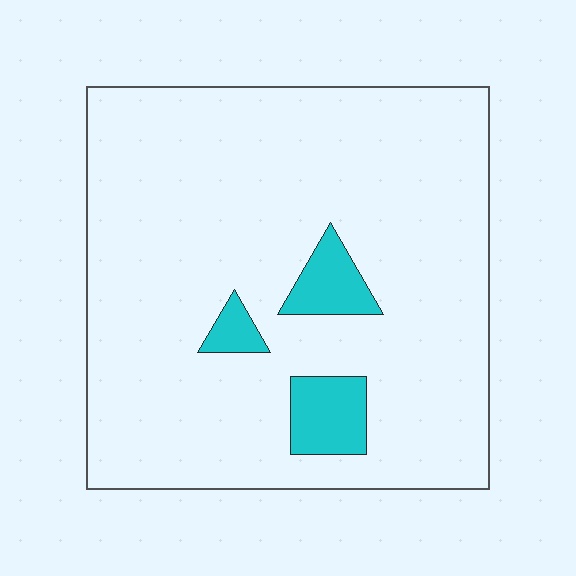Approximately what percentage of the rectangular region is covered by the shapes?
Approximately 10%.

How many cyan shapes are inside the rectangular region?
3.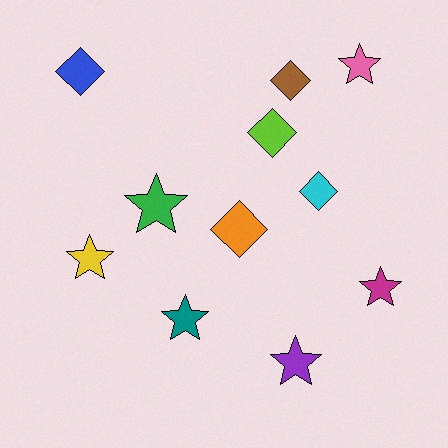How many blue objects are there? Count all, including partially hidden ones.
There is 1 blue object.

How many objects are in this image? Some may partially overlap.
There are 11 objects.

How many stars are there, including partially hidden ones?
There are 6 stars.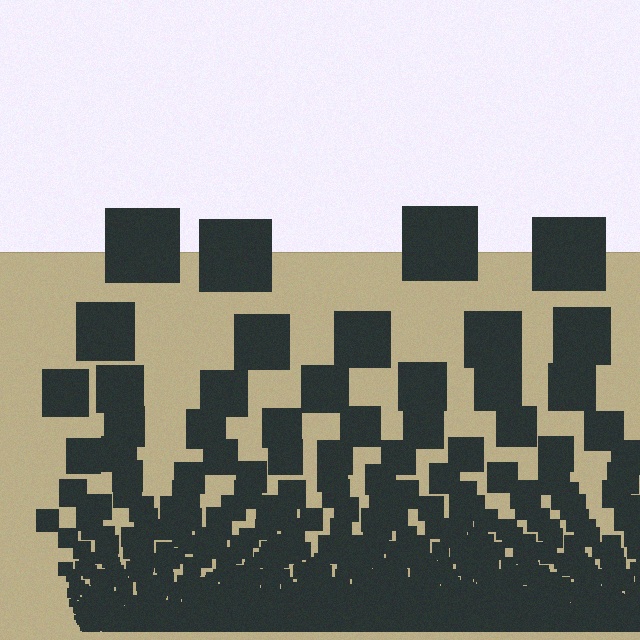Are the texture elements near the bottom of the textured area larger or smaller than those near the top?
Smaller. The gradient is inverted — elements near the bottom are smaller and denser.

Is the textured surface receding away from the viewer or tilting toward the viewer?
The surface appears to tilt toward the viewer. Texture elements get larger and sparser toward the top.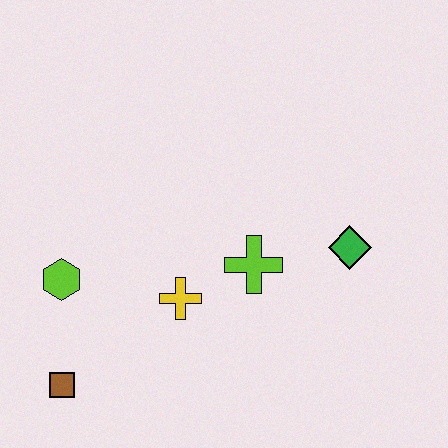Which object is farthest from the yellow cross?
The green diamond is farthest from the yellow cross.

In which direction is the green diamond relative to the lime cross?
The green diamond is to the right of the lime cross.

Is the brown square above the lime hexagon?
No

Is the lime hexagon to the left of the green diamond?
Yes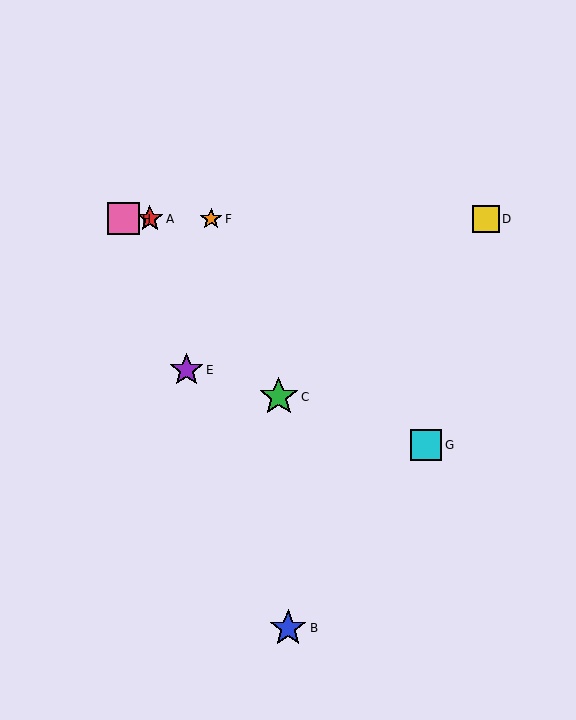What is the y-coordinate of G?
Object G is at y≈445.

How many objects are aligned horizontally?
4 objects (A, D, F, H) are aligned horizontally.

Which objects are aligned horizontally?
Objects A, D, F, H are aligned horizontally.